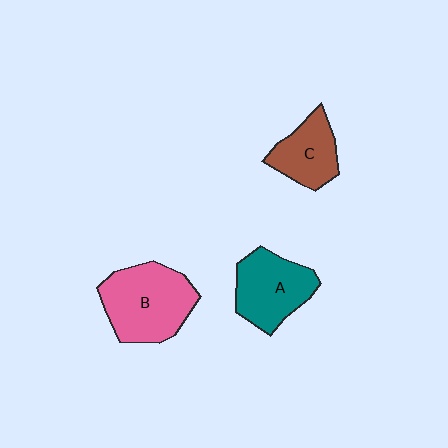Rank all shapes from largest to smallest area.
From largest to smallest: B (pink), A (teal), C (brown).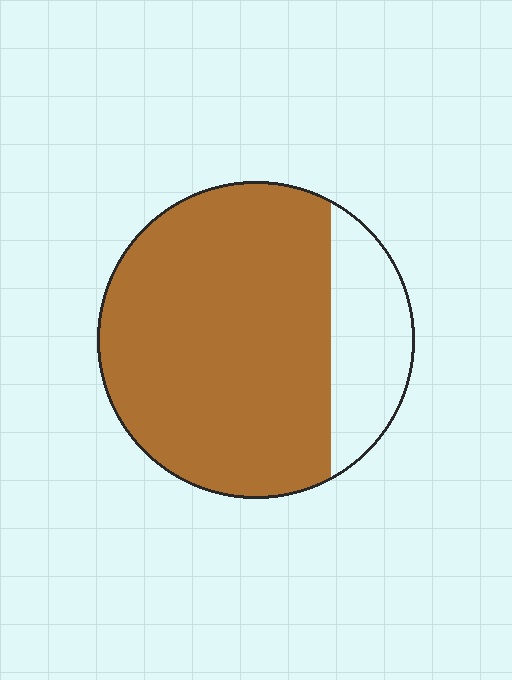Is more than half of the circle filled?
Yes.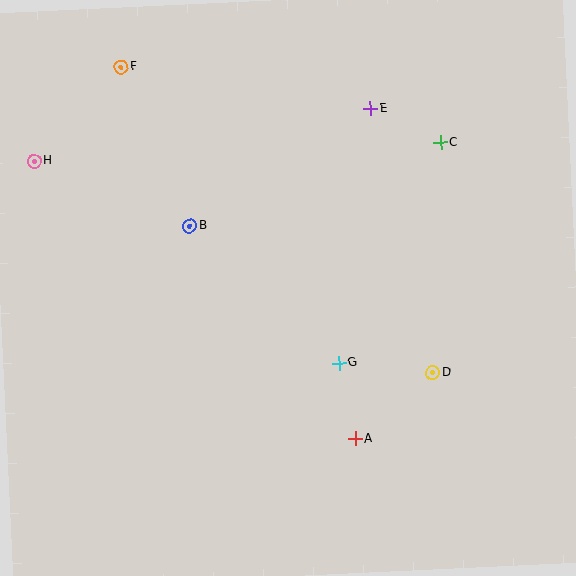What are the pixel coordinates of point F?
Point F is at (121, 67).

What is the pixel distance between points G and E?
The distance between G and E is 256 pixels.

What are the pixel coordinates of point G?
Point G is at (339, 363).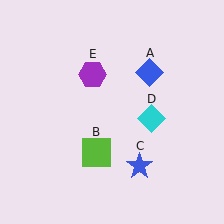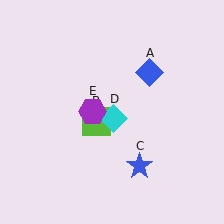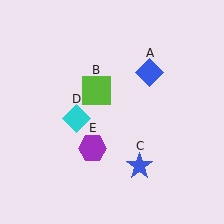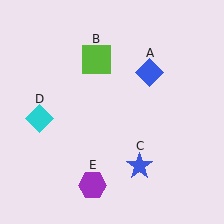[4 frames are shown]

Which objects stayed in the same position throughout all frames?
Blue diamond (object A) and blue star (object C) remained stationary.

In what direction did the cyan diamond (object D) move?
The cyan diamond (object D) moved left.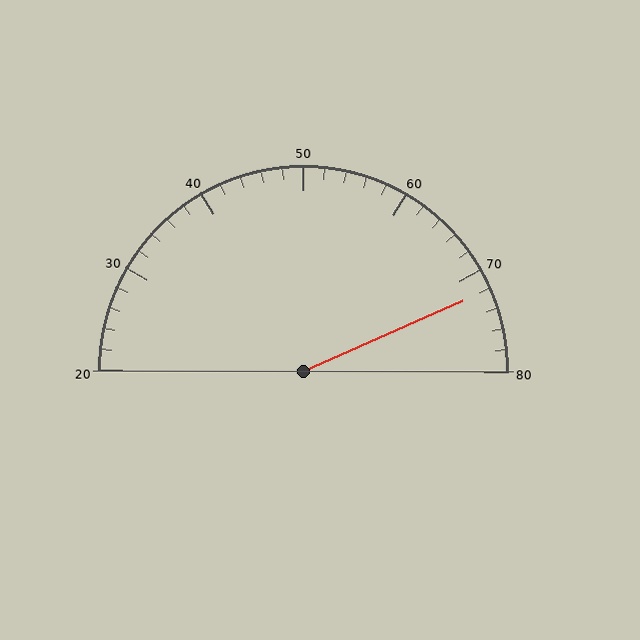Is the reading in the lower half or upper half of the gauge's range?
The reading is in the upper half of the range (20 to 80).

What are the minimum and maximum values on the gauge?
The gauge ranges from 20 to 80.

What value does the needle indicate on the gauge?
The needle indicates approximately 72.